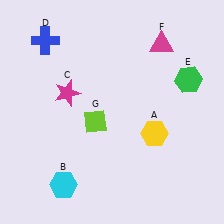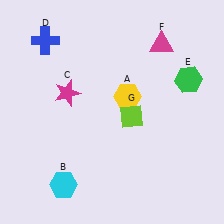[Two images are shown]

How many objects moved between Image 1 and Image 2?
2 objects moved between the two images.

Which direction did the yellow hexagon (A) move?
The yellow hexagon (A) moved up.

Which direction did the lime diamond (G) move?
The lime diamond (G) moved right.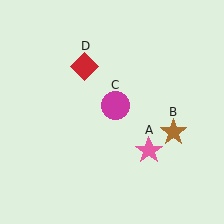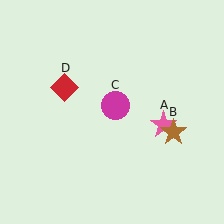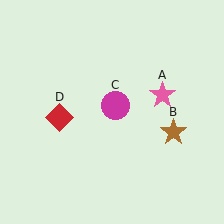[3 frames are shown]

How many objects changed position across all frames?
2 objects changed position: pink star (object A), red diamond (object D).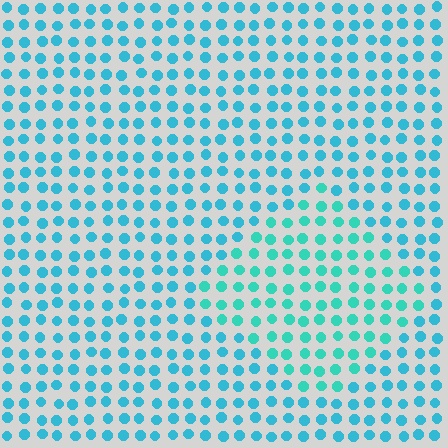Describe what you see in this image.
The image is filled with small cyan elements in a uniform arrangement. A diamond-shaped region is visible where the elements are tinted to a slightly different hue, forming a subtle color boundary.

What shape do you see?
I see a diamond.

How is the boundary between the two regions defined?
The boundary is defined purely by a slight shift in hue (about 21 degrees). Spacing, size, and orientation are identical on both sides.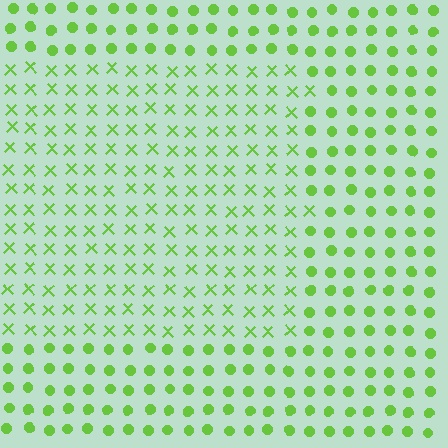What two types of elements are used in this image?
The image uses X marks inside the rectangle region and circles outside it.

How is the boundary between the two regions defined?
The boundary is defined by a change in element shape: X marks inside vs. circles outside. All elements share the same color and spacing.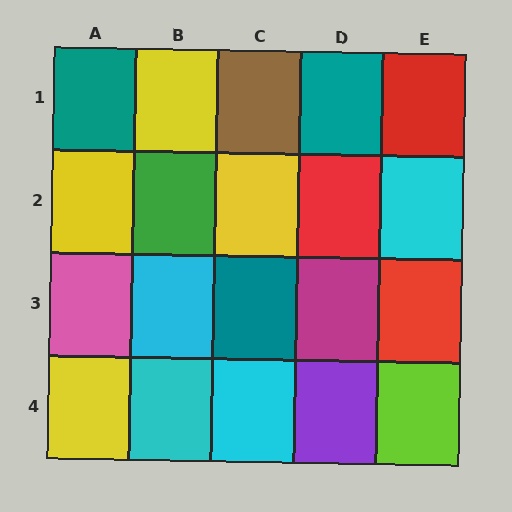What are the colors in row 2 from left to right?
Yellow, green, yellow, red, cyan.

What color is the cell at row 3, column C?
Teal.